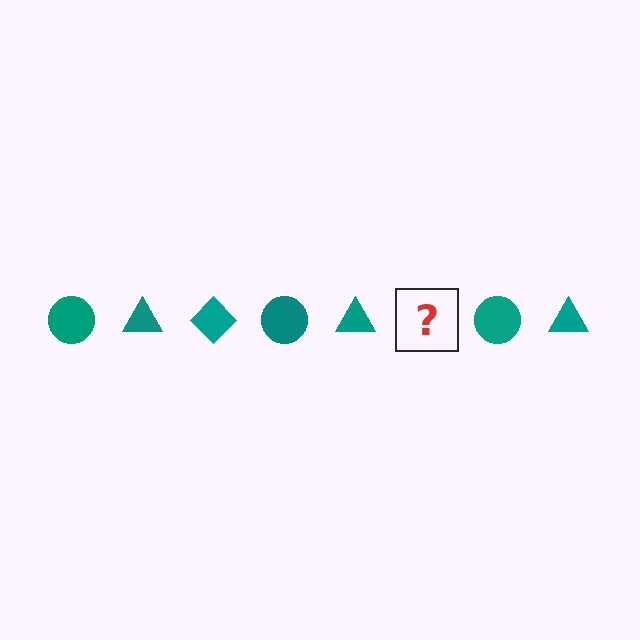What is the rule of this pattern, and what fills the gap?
The rule is that the pattern cycles through circle, triangle, diamond shapes in teal. The gap should be filled with a teal diamond.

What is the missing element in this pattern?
The missing element is a teal diamond.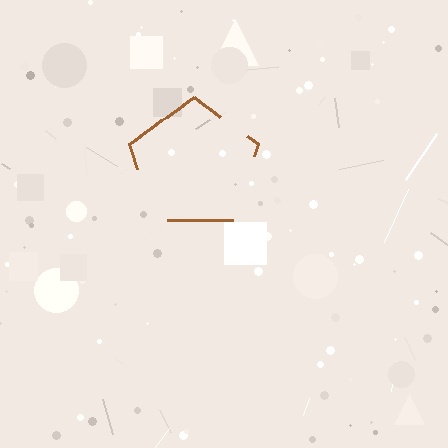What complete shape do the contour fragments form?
The contour fragments form a pentagon.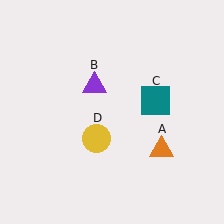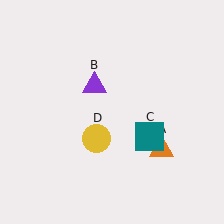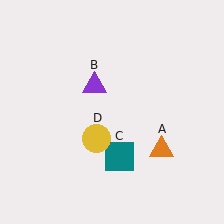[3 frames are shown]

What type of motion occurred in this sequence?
The teal square (object C) rotated clockwise around the center of the scene.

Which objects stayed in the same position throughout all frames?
Orange triangle (object A) and purple triangle (object B) and yellow circle (object D) remained stationary.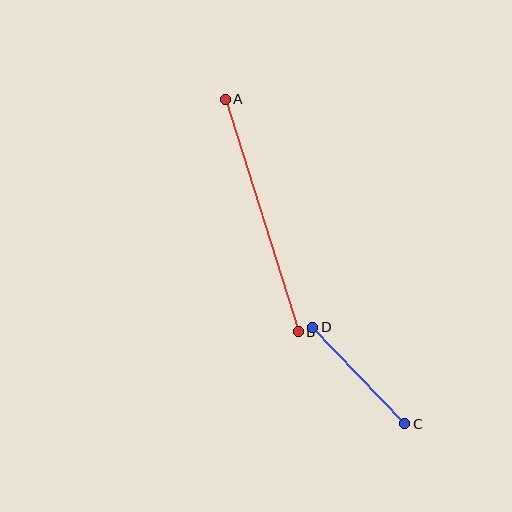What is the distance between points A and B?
The distance is approximately 244 pixels.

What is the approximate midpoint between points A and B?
The midpoint is at approximately (262, 215) pixels.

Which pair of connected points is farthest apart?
Points A and B are farthest apart.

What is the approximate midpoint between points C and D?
The midpoint is at approximately (359, 376) pixels.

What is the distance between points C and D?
The distance is approximately 133 pixels.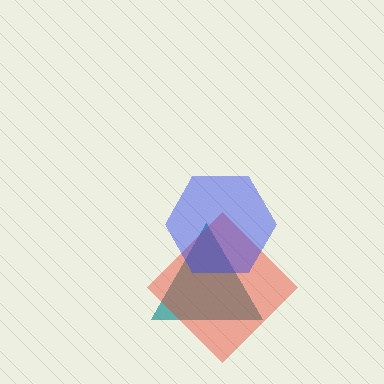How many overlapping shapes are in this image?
There are 3 overlapping shapes in the image.